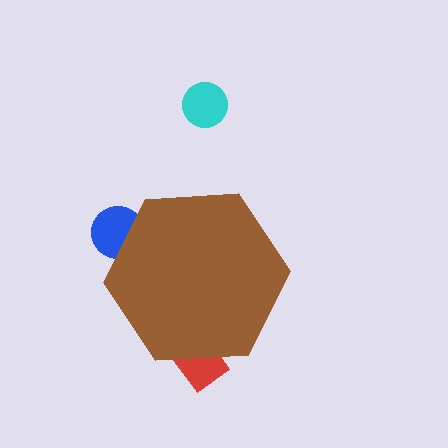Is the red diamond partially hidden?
Yes, the red diamond is partially hidden behind the brown hexagon.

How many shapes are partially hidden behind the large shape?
2 shapes are partially hidden.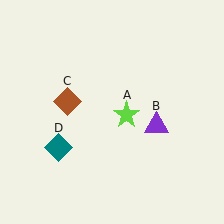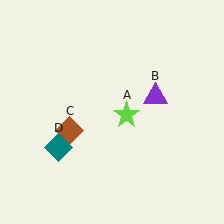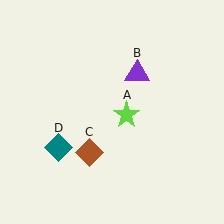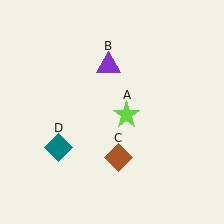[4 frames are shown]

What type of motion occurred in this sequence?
The purple triangle (object B), brown diamond (object C) rotated counterclockwise around the center of the scene.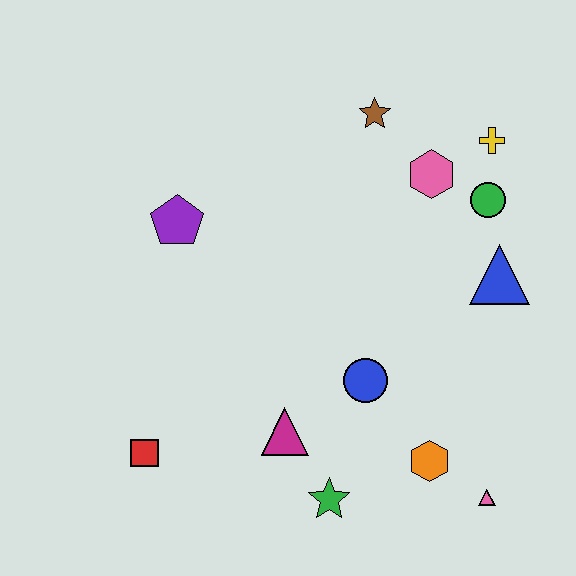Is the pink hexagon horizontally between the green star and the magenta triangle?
No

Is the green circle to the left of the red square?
No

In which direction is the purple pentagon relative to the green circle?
The purple pentagon is to the left of the green circle.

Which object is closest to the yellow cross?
The green circle is closest to the yellow cross.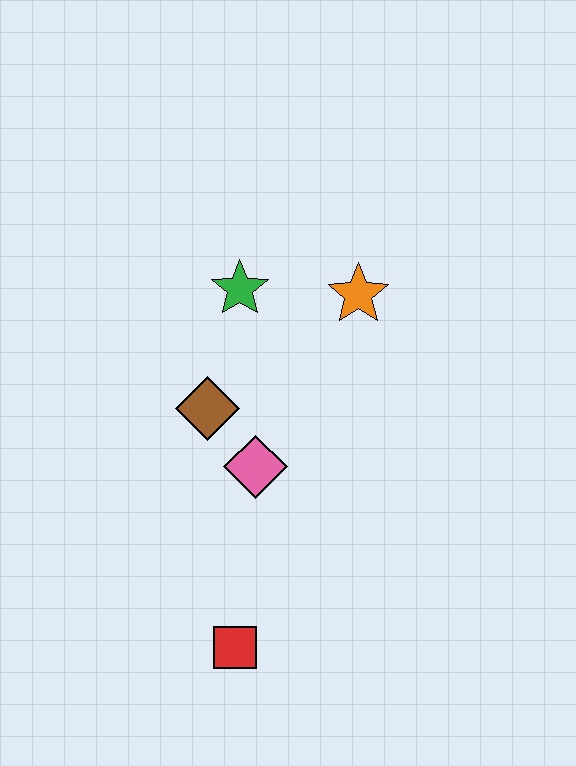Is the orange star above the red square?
Yes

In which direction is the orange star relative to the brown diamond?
The orange star is to the right of the brown diamond.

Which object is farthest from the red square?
The orange star is farthest from the red square.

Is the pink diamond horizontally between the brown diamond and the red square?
No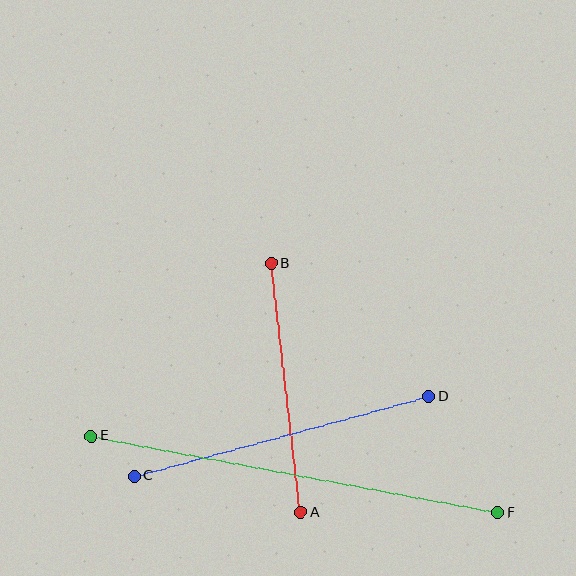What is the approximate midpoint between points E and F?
The midpoint is at approximately (294, 475) pixels.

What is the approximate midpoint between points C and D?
The midpoint is at approximately (281, 437) pixels.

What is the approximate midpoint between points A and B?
The midpoint is at approximately (286, 388) pixels.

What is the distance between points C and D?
The distance is approximately 305 pixels.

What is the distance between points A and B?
The distance is approximately 251 pixels.